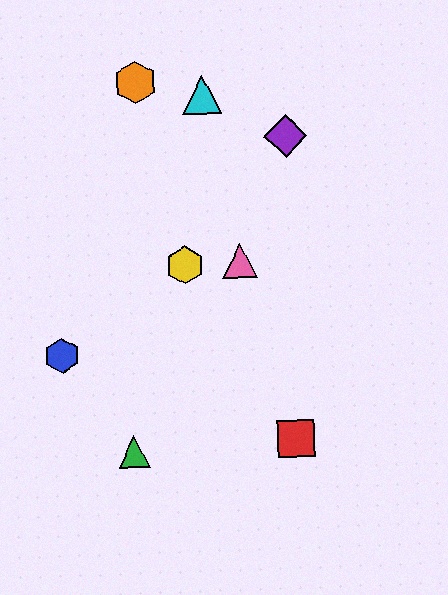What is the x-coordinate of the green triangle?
The green triangle is at x≈134.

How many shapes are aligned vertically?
2 shapes (the red square, the purple diamond) are aligned vertically.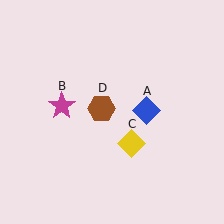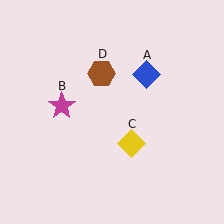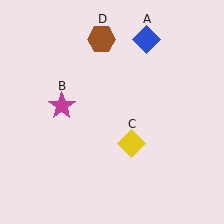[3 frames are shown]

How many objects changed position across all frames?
2 objects changed position: blue diamond (object A), brown hexagon (object D).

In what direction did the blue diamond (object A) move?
The blue diamond (object A) moved up.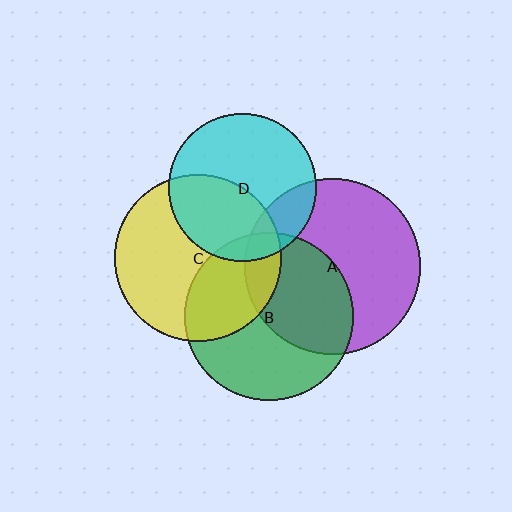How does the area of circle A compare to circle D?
Approximately 1.4 times.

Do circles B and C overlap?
Yes.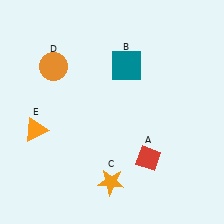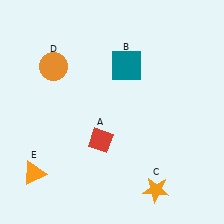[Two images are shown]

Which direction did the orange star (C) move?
The orange star (C) moved right.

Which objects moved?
The objects that moved are: the red diamond (A), the orange star (C), the orange triangle (E).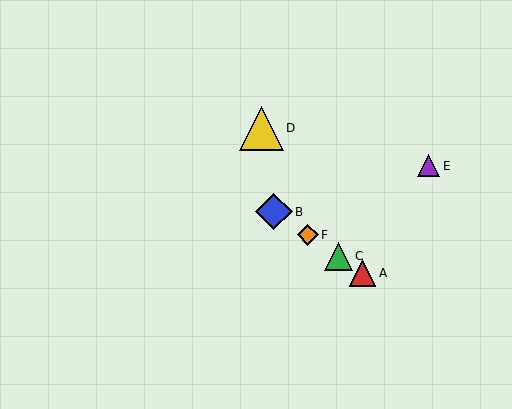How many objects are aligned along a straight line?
4 objects (A, B, C, F) are aligned along a straight line.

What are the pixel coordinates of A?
Object A is at (363, 273).